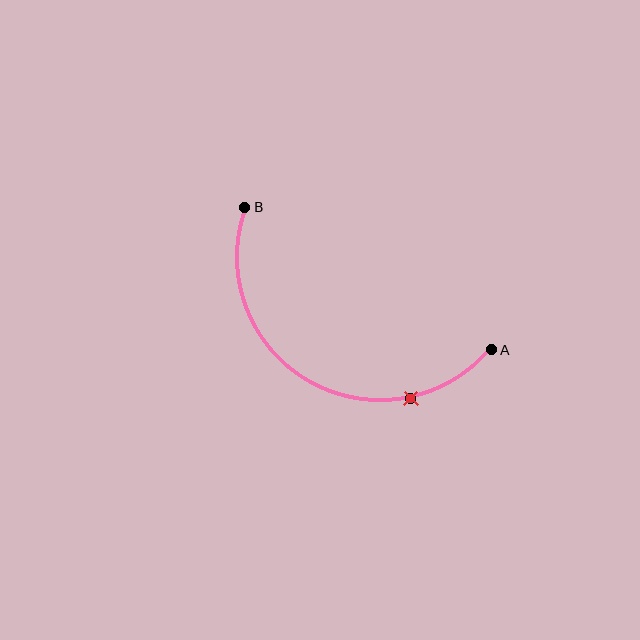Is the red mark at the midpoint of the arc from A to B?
No. The red mark lies on the arc but is closer to endpoint A. The arc midpoint would be at the point on the curve equidistant along the arc from both A and B.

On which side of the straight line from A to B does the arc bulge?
The arc bulges below the straight line connecting A and B.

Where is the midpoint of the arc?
The arc midpoint is the point on the curve farthest from the straight line joining A and B. It sits below that line.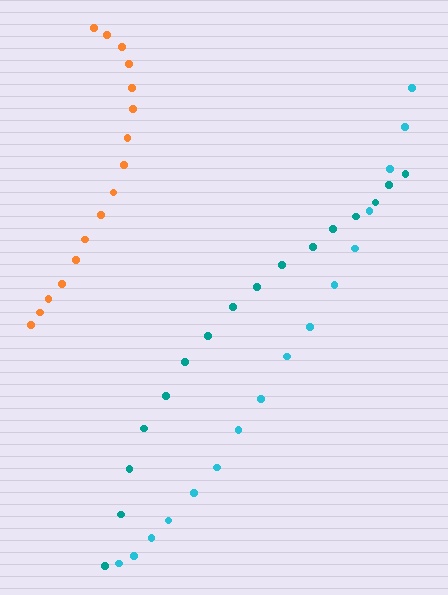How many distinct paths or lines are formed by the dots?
There are 3 distinct paths.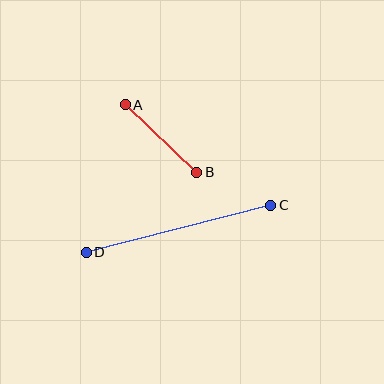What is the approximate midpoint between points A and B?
The midpoint is at approximately (161, 138) pixels.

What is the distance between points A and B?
The distance is approximately 98 pixels.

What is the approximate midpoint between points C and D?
The midpoint is at approximately (179, 229) pixels.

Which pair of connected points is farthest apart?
Points C and D are farthest apart.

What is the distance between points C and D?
The distance is approximately 191 pixels.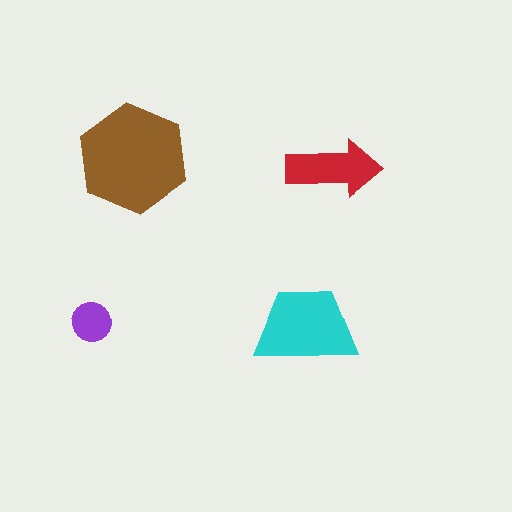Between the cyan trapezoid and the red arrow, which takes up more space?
The cyan trapezoid.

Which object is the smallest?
The purple circle.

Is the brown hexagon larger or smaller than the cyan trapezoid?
Larger.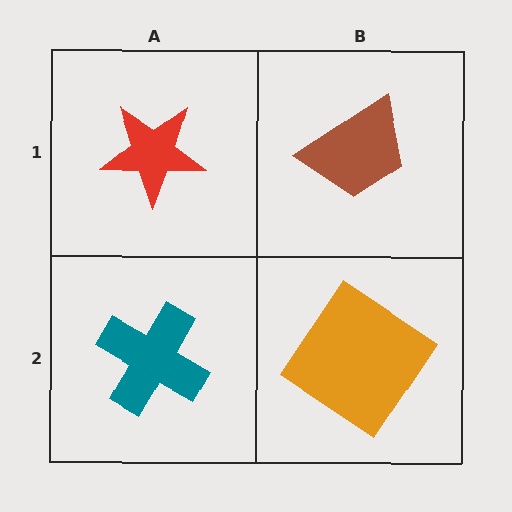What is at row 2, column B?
An orange diamond.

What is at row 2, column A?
A teal cross.